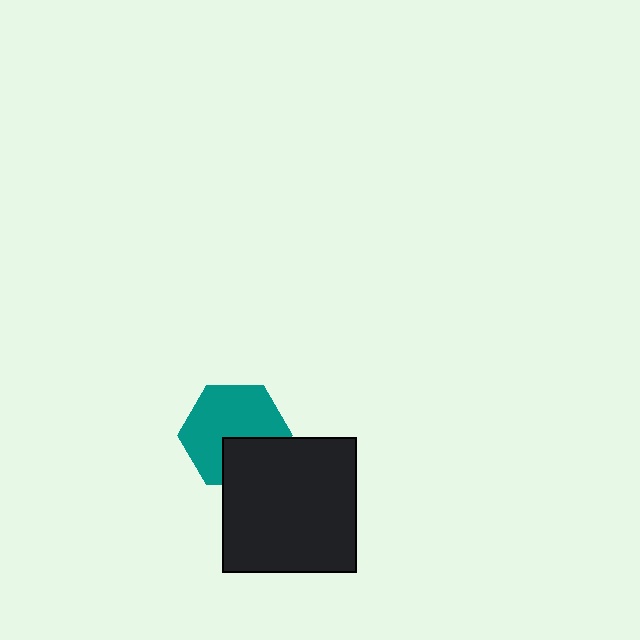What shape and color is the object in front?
The object in front is a black square.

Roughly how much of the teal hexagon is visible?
Most of it is visible (roughly 69%).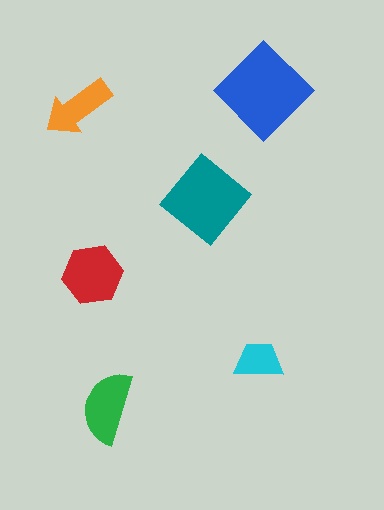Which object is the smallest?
The cyan trapezoid.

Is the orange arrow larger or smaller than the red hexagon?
Smaller.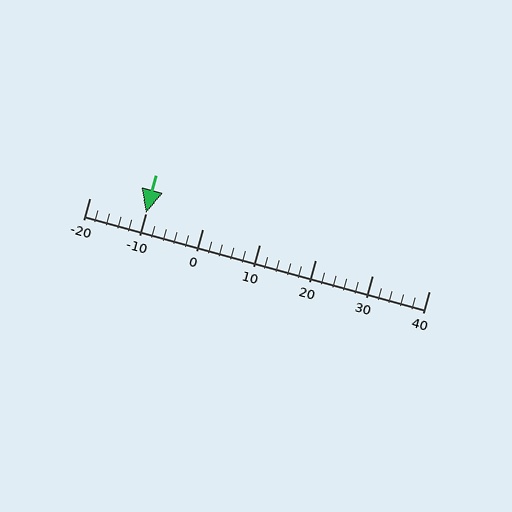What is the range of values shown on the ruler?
The ruler shows values from -20 to 40.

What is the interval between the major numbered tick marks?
The major tick marks are spaced 10 units apart.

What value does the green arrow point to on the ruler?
The green arrow points to approximately -10.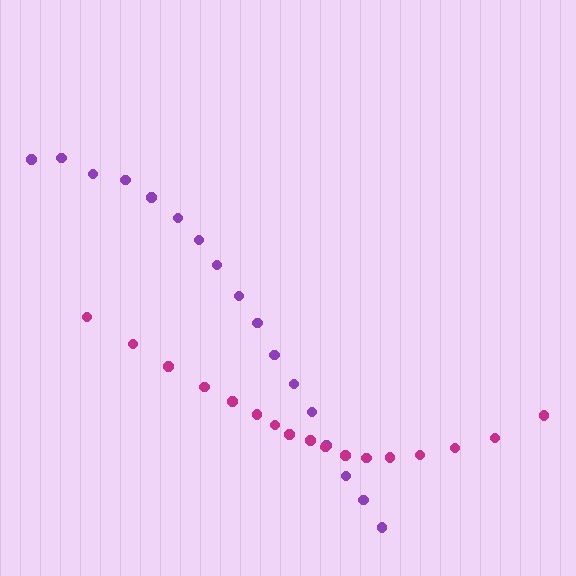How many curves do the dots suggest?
There are 2 distinct paths.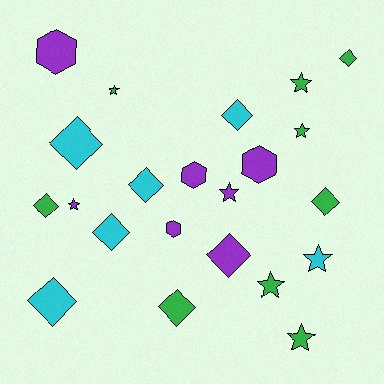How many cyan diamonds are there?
There are 5 cyan diamonds.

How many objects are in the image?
There are 22 objects.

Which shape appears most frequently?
Diamond, with 10 objects.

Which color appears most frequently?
Green, with 9 objects.